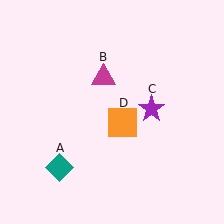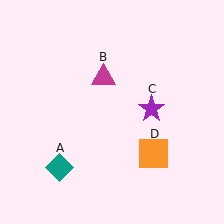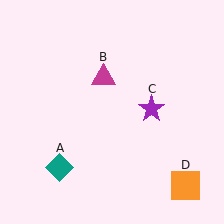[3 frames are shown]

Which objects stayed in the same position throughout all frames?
Teal diamond (object A) and magenta triangle (object B) and purple star (object C) remained stationary.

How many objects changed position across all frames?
1 object changed position: orange square (object D).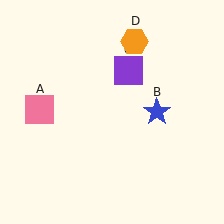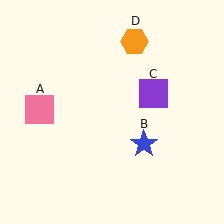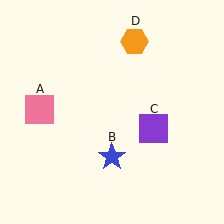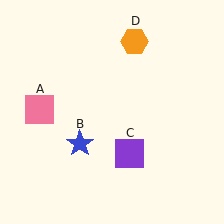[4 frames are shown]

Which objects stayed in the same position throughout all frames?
Pink square (object A) and orange hexagon (object D) remained stationary.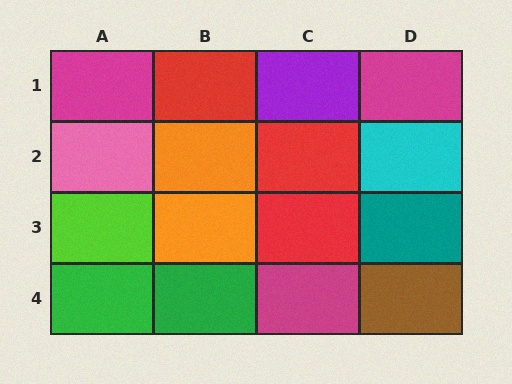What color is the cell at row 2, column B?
Orange.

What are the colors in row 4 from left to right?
Green, green, magenta, brown.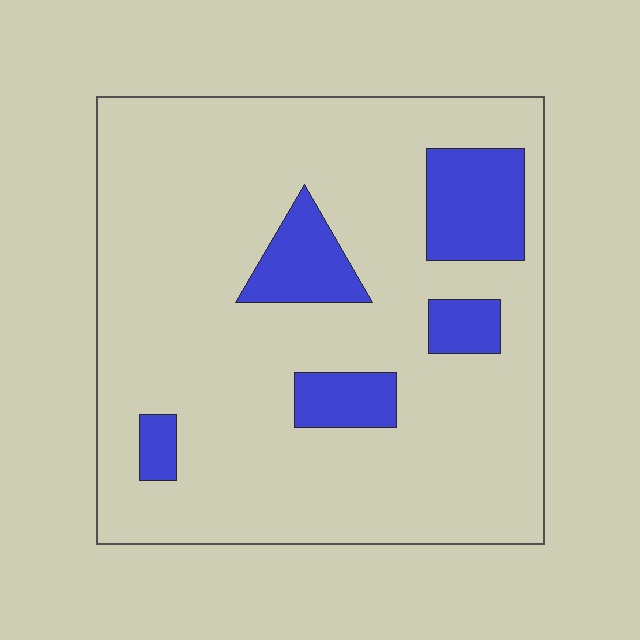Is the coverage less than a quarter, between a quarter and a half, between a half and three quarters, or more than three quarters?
Less than a quarter.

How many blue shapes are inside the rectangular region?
5.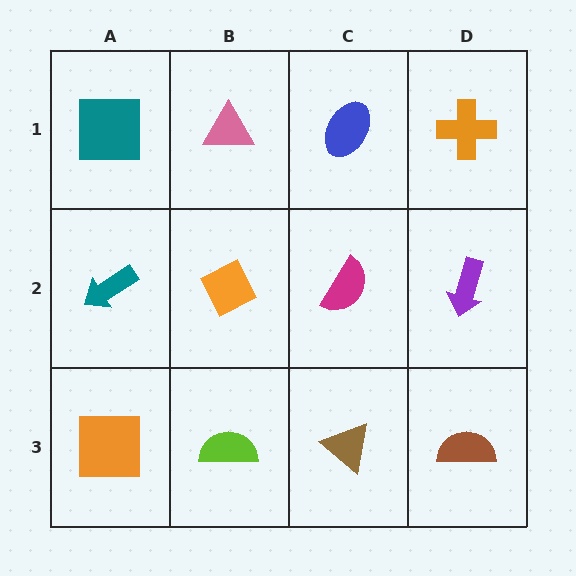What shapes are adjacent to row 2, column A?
A teal square (row 1, column A), an orange square (row 3, column A), an orange diamond (row 2, column B).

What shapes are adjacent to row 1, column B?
An orange diamond (row 2, column B), a teal square (row 1, column A), a blue ellipse (row 1, column C).